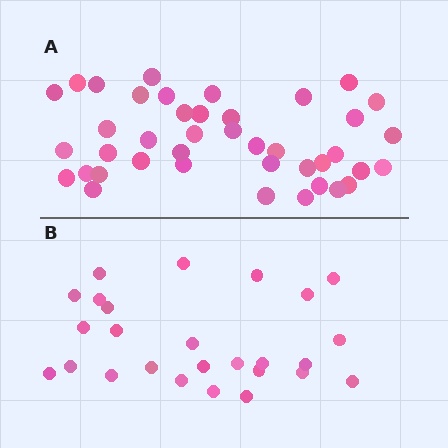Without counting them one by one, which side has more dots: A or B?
Region A (the top region) has more dots.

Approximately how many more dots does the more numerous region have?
Region A has approximately 15 more dots than region B.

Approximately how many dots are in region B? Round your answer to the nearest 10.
About 30 dots. (The exact count is 26, which rounds to 30.)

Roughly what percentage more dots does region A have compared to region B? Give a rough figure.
About 60% more.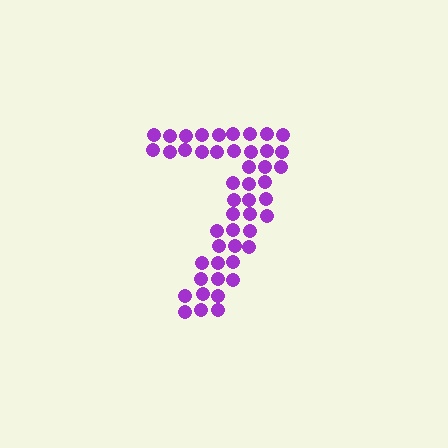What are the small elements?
The small elements are circles.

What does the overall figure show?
The overall figure shows the digit 7.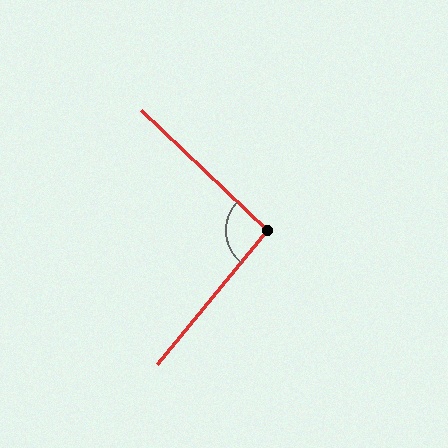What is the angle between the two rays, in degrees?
Approximately 94 degrees.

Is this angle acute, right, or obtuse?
It is approximately a right angle.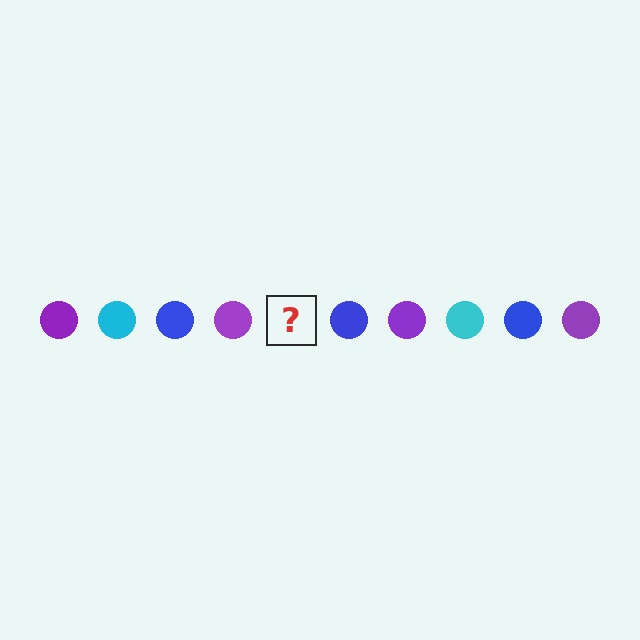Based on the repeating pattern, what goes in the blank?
The blank should be a cyan circle.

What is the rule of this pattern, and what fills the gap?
The rule is that the pattern cycles through purple, cyan, blue circles. The gap should be filled with a cyan circle.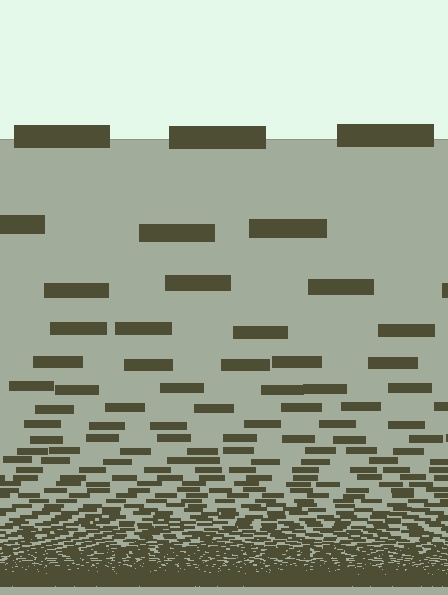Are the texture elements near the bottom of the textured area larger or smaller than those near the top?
Smaller. The gradient is inverted — elements near the bottom are smaller and denser.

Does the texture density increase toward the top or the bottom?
Density increases toward the bottom.